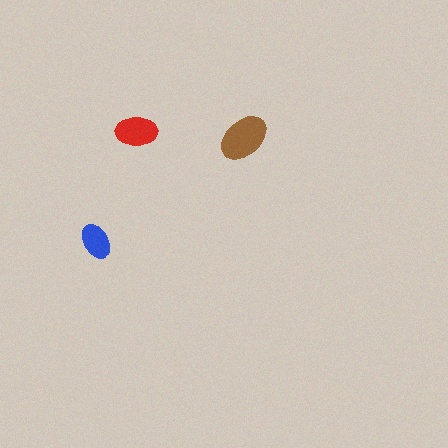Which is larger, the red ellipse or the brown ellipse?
The brown one.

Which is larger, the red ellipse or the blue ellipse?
The red one.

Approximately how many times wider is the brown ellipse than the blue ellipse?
About 1.5 times wider.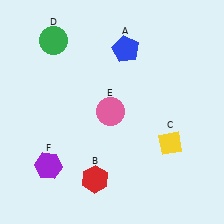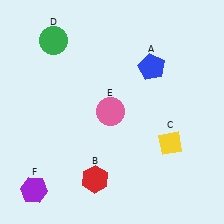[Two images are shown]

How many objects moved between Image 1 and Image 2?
2 objects moved between the two images.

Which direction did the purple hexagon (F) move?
The purple hexagon (F) moved down.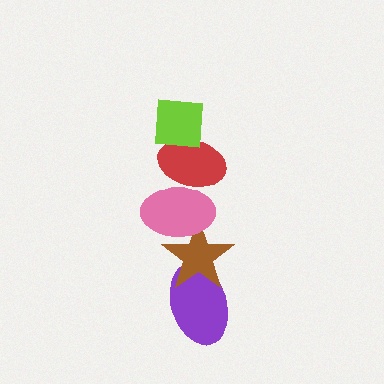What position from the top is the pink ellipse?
The pink ellipse is 3rd from the top.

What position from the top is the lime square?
The lime square is 1st from the top.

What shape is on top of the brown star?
The pink ellipse is on top of the brown star.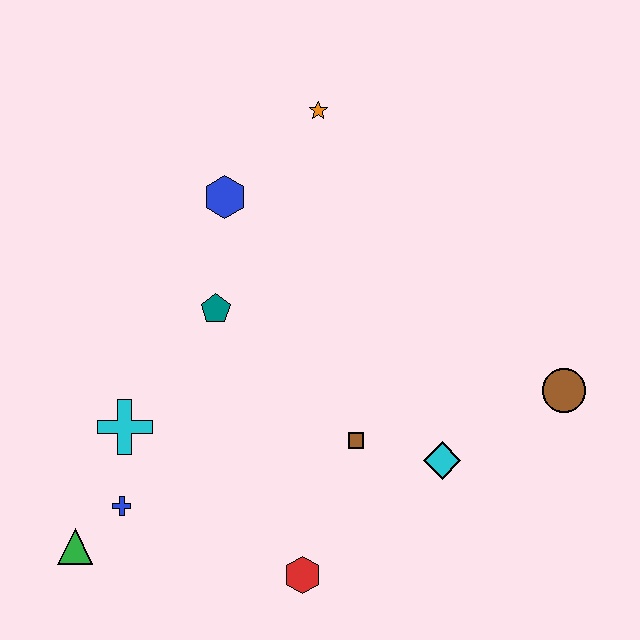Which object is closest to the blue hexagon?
The teal pentagon is closest to the blue hexagon.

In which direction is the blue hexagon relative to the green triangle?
The blue hexagon is above the green triangle.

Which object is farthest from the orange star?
The green triangle is farthest from the orange star.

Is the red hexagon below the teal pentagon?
Yes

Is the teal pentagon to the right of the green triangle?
Yes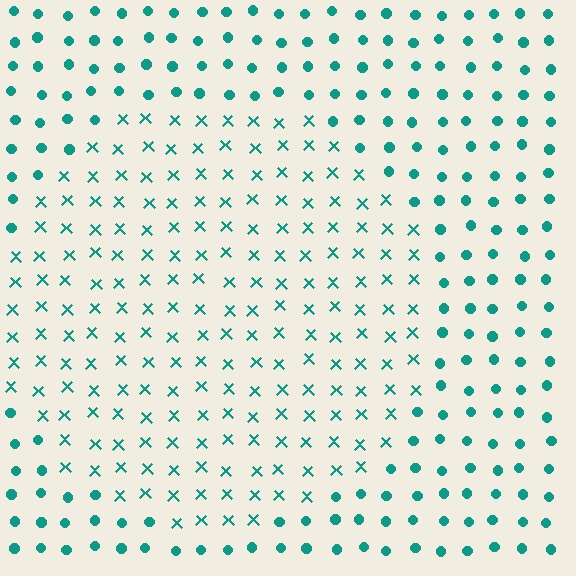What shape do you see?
I see a circle.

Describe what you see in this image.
The image is filled with small teal elements arranged in a uniform grid. A circle-shaped region contains X marks, while the surrounding area contains circles. The boundary is defined purely by the change in element shape.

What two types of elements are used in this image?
The image uses X marks inside the circle region and circles outside it.